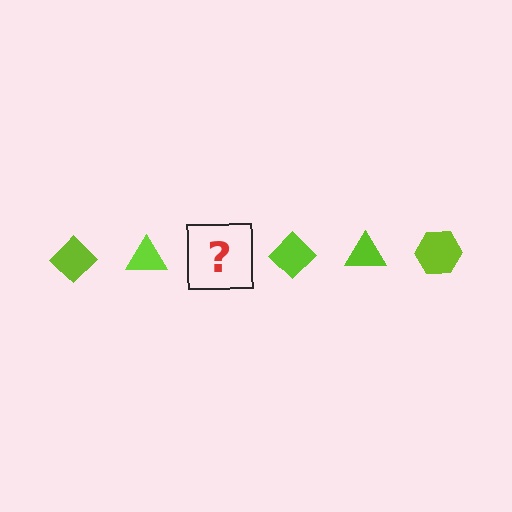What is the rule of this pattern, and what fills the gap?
The rule is that the pattern cycles through diamond, triangle, hexagon shapes in lime. The gap should be filled with a lime hexagon.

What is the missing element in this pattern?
The missing element is a lime hexagon.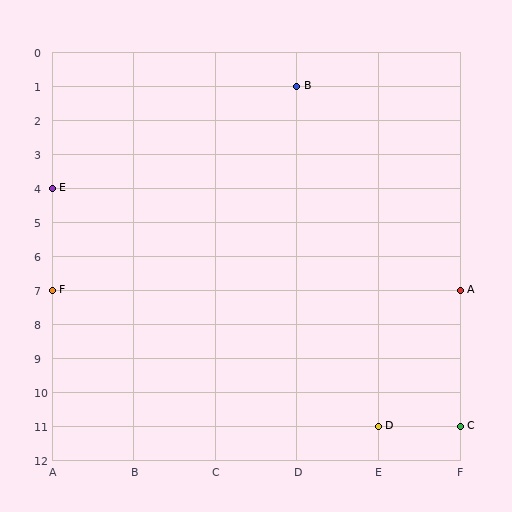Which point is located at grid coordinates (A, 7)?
Point F is at (A, 7).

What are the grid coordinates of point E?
Point E is at grid coordinates (A, 4).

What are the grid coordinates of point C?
Point C is at grid coordinates (F, 11).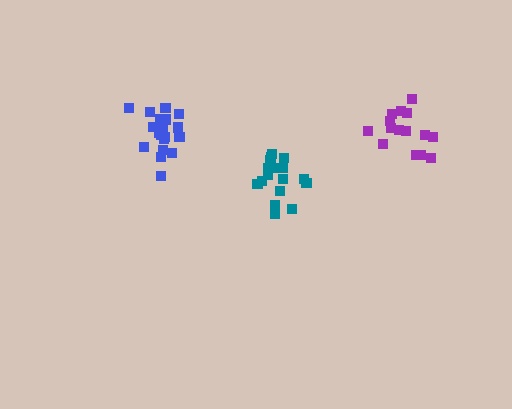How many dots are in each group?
Group 1: 17 dots, Group 2: 15 dots, Group 3: 20 dots (52 total).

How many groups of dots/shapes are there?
There are 3 groups.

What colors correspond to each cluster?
The clusters are colored: teal, purple, blue.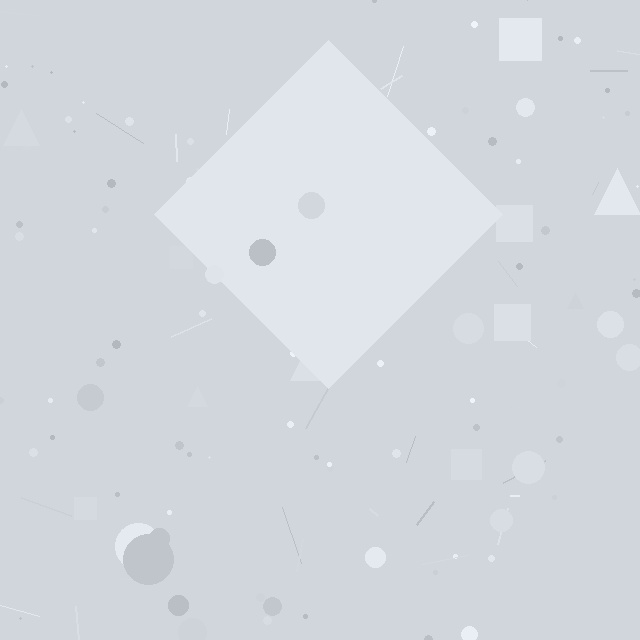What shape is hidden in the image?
A diamond is hidden in the image.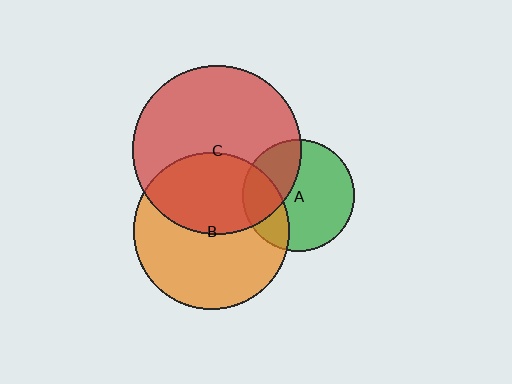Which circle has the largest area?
Circle C (red).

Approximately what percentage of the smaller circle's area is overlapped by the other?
Approximately 45%.